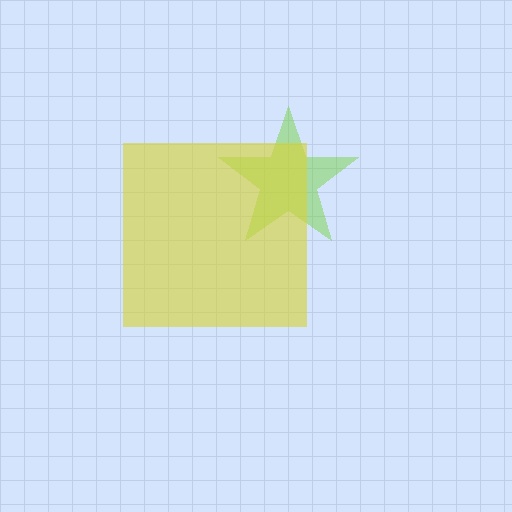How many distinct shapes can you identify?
There are 2 distinct shapes: a lime star, a yellow square.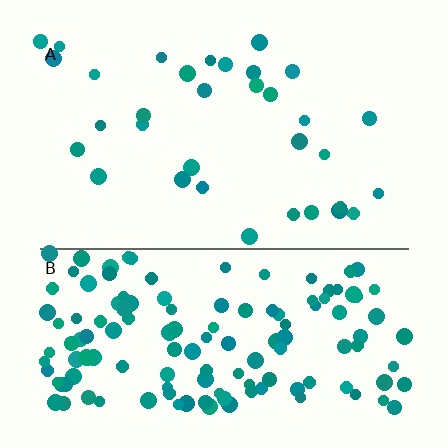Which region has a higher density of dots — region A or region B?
B (the bottom).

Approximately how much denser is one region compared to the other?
Approximately 4.2× — region B over region A.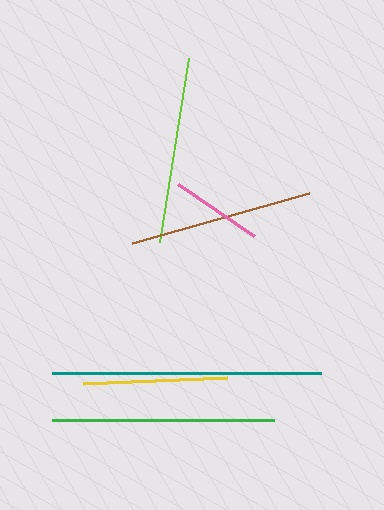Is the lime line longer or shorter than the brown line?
The lime line is longer than the brown line.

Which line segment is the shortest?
The pink line is the shortest at approximately 92 pixels.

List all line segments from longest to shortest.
From longest to shortest: teal, green, lime, brown, yellow, pink.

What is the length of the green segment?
The green segment is approximately 221 pixels long.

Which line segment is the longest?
The teal line is the longest at approximately 269 pixels.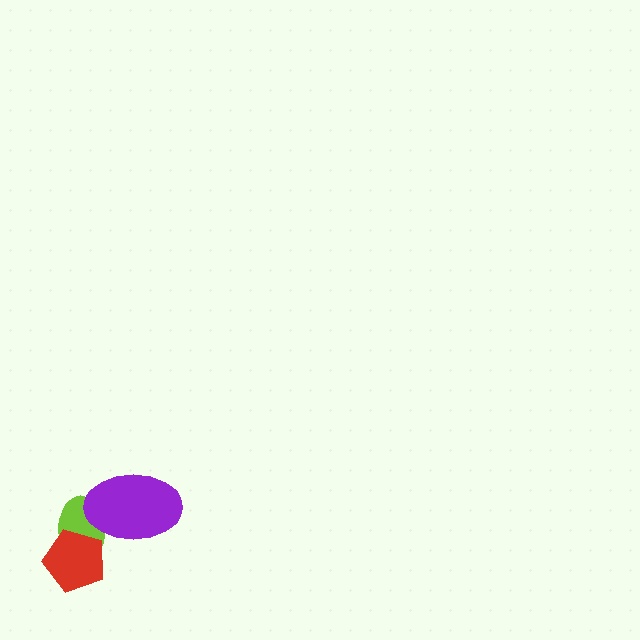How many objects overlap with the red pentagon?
1 object overlaps with the red pentagon.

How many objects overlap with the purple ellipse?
1 object overlaps with the purple ellipse.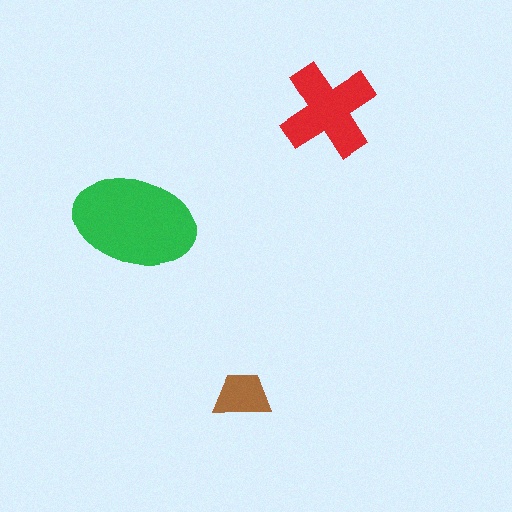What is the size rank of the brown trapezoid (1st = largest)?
3rd.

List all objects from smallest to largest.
The brown trapezoid, the red cross, the green ellipse.